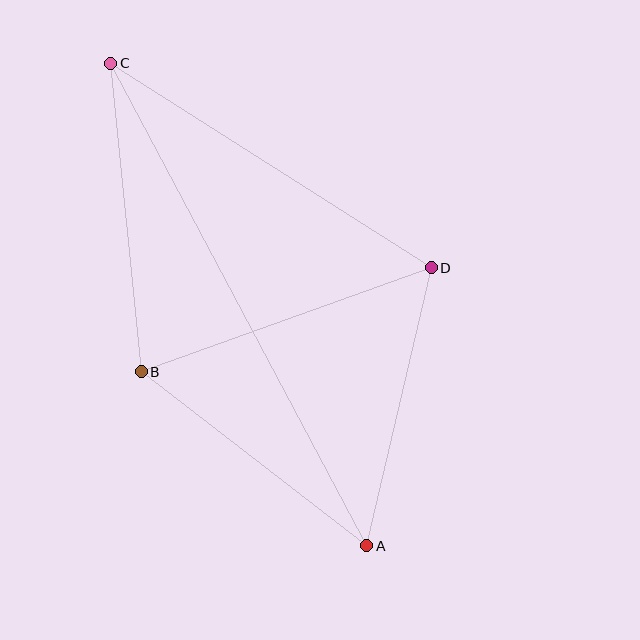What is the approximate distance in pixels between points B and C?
The distance between B and C is approximately 310 pixels.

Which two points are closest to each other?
Points A and B are closest to each other.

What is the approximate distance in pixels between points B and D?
The distance between B and D is approximately 308 pixels.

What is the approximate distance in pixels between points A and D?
The distance between A and D is approximately 285 pixels.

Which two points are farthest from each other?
Points A and C are farthest from each other.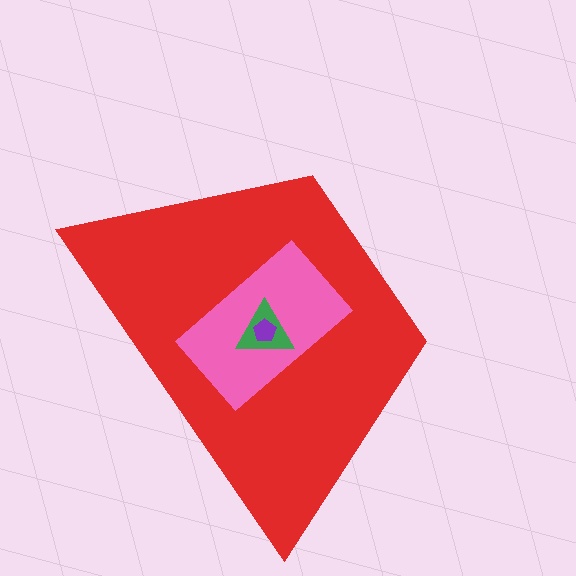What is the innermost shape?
The purple pentagon.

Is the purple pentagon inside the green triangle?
Yes.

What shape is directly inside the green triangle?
The purple pentagon.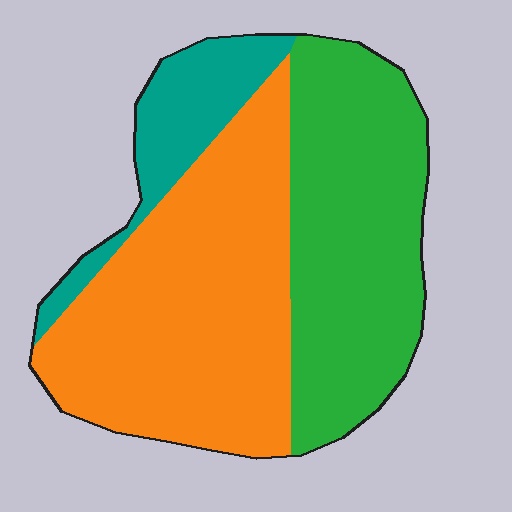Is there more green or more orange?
Orange.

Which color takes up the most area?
Orange, at roughly 50%.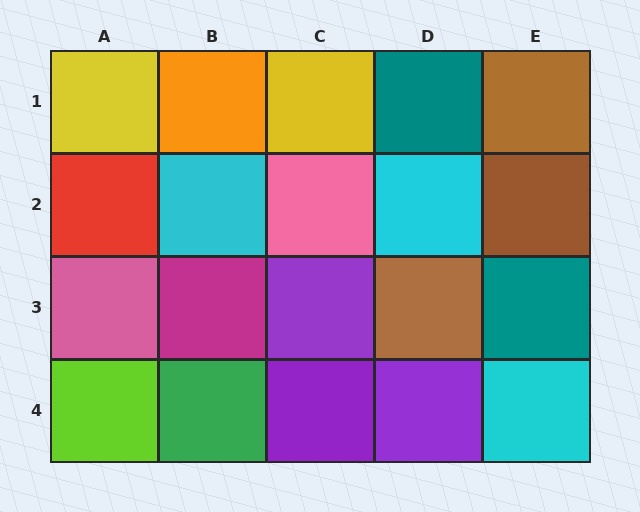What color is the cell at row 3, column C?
Purple.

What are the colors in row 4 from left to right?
Lime, green, purple, purple, cyan.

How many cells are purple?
3 cells are purple.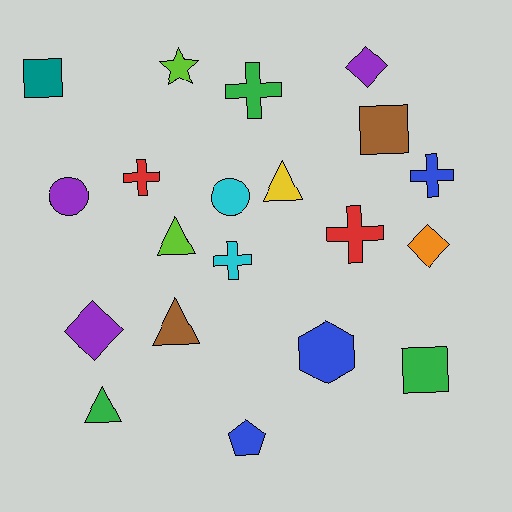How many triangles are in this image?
There are 4 triangles.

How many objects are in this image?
There are 20 objects.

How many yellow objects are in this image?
There is 1 yellow object.